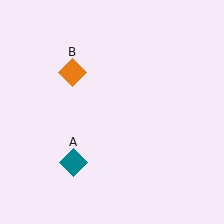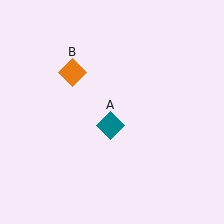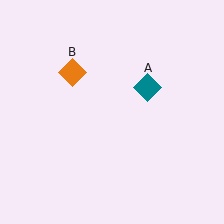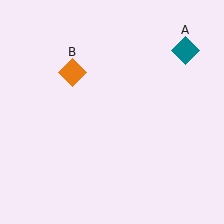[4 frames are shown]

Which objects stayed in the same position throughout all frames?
Orange diamond (object B) remained stationary.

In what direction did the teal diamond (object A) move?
The teal diamond (object A) moved up and to the right.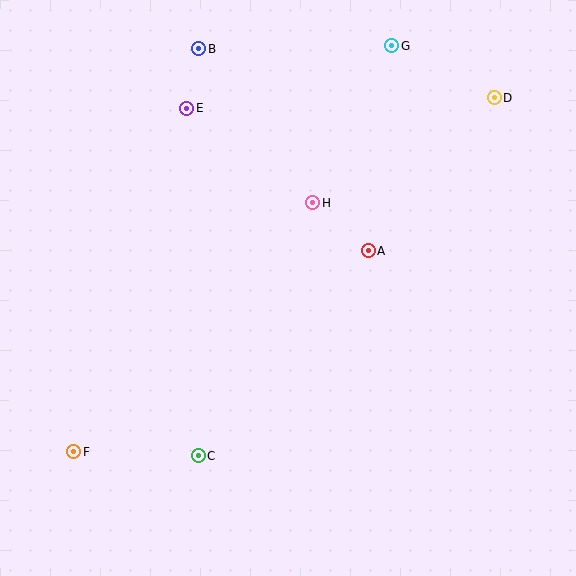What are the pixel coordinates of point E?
Point E is at (187, 108).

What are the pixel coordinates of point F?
Point F is at (74, 452).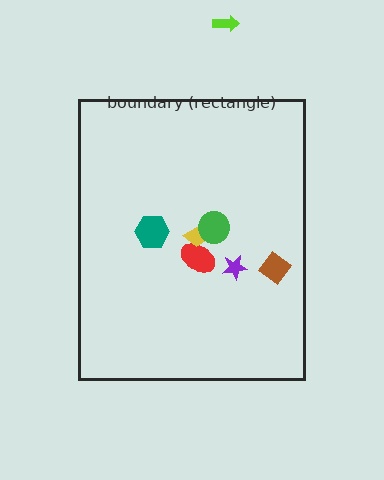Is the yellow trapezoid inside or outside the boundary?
Inside.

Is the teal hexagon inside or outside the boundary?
Inside.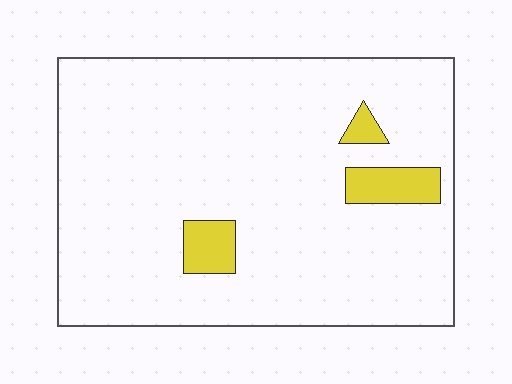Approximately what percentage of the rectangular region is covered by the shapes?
Approximately 5%.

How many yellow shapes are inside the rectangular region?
3.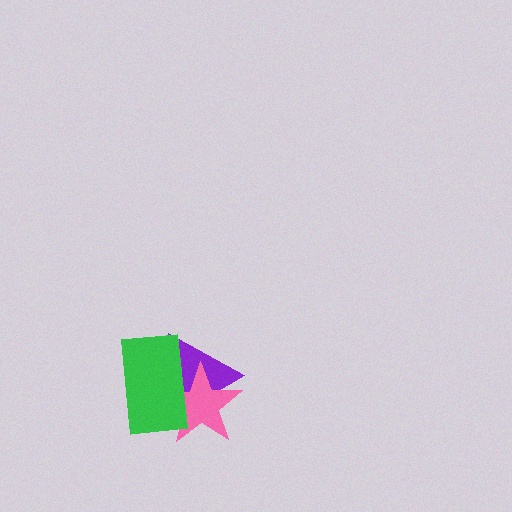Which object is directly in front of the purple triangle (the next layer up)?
The pink star is directly in front of the purple triangle.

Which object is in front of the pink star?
The green rectangle is in front of the pink star.